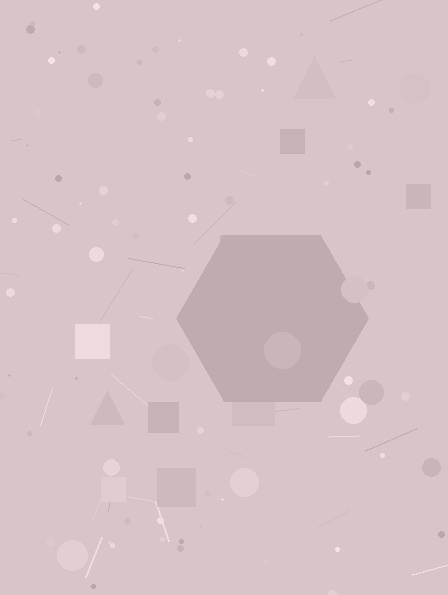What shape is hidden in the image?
A hexagon is hidden in the image.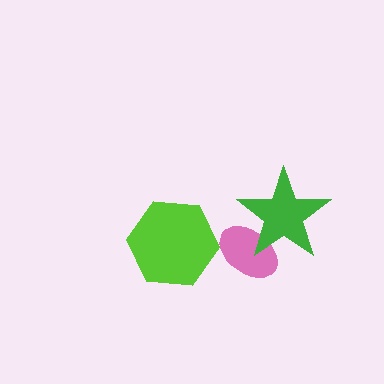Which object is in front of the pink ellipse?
The green star is in front of the pink ellipse.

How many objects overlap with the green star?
1 object overlaps with the green star.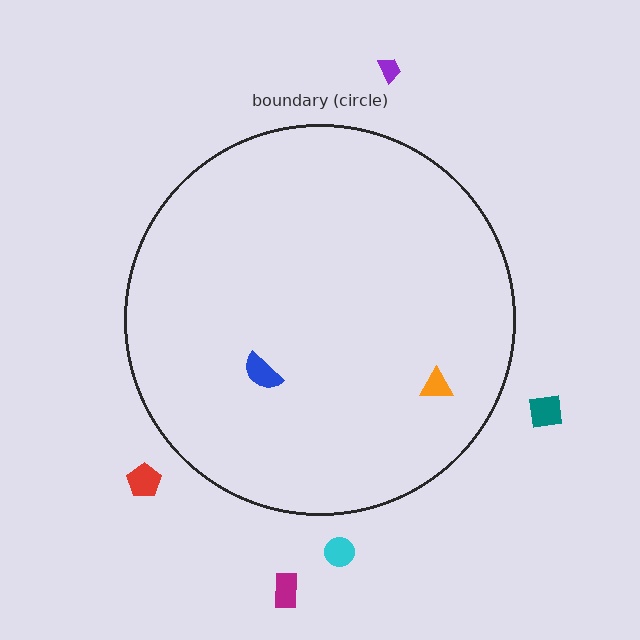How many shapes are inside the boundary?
2 inside, 5 outside.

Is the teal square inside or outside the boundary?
Outside.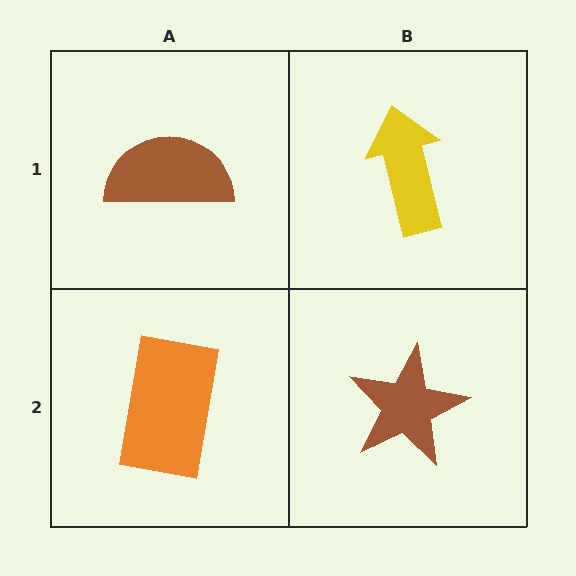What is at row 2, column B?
A brown star.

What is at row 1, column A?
A brown semicircle.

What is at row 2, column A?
An orange rectangle.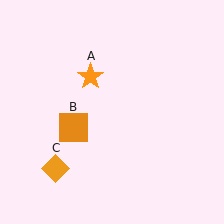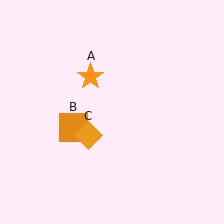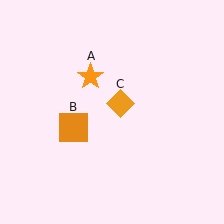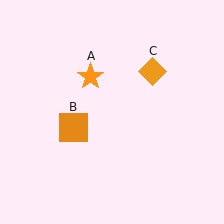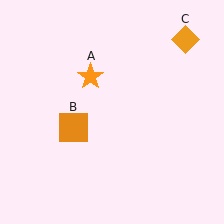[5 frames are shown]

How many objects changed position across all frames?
1 object changed position: orange diamond (object C).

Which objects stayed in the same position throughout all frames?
Orange star (object A) and orange square (object B) remained stationary.